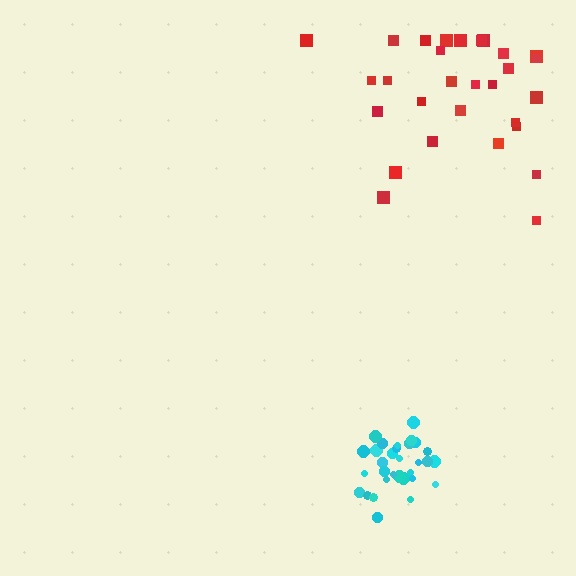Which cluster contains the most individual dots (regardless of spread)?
Cyan (32).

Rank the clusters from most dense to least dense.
cyan, red.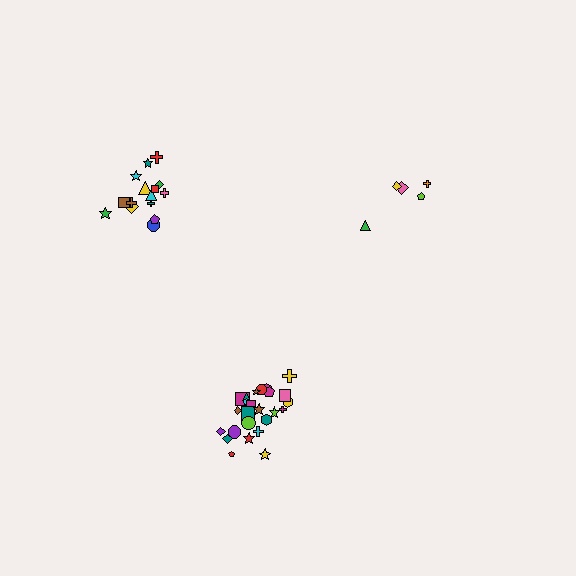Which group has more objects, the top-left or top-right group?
The top-left group.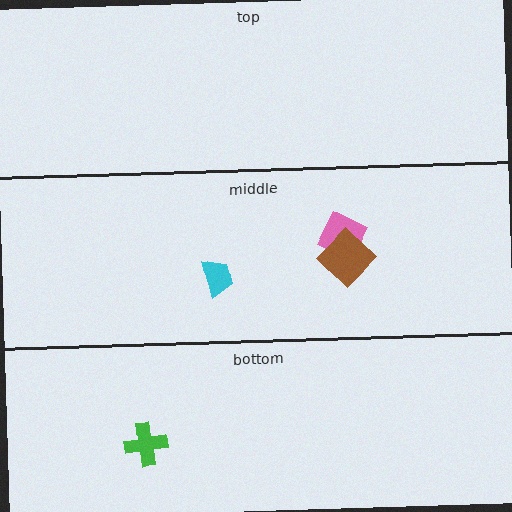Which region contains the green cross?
The bottom region.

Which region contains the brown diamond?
The middle region.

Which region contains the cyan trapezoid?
The middle region.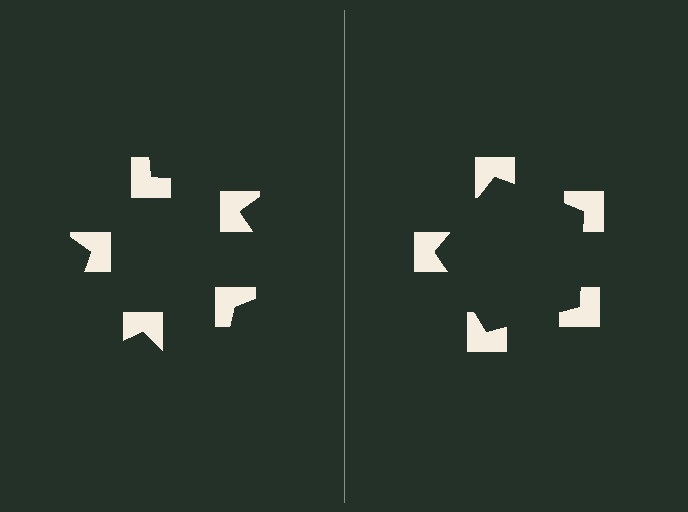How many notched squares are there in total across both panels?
10 — 5 on each side.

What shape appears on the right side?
An illusory pentagon.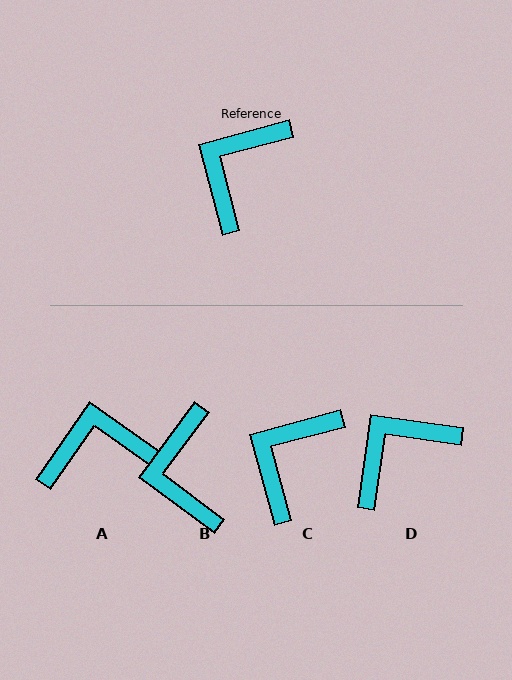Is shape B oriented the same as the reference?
No, it is off by about 38 degrees.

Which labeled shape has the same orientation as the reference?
C.